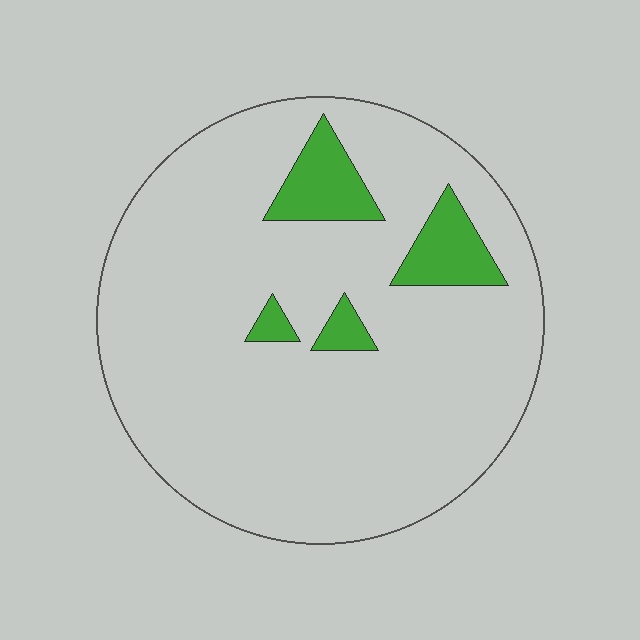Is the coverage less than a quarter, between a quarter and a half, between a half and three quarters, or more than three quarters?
Less than a quarter.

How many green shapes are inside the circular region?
4.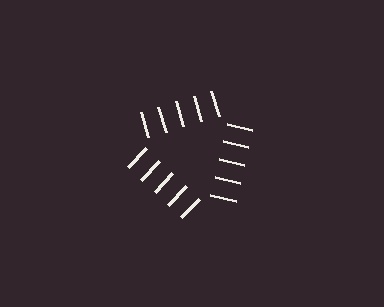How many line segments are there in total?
15 — 5 along each of the 3 edges.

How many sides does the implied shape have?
3 sides — the line-ends trace a triangle.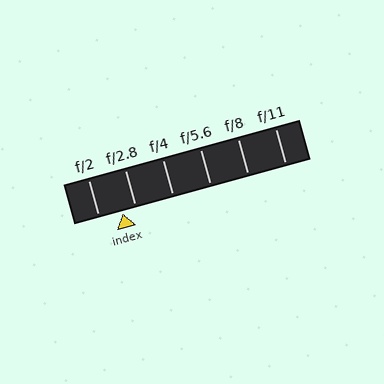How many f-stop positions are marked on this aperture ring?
There are 6 f-stop positions marked.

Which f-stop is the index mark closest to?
The index mark is closest to f/2.8.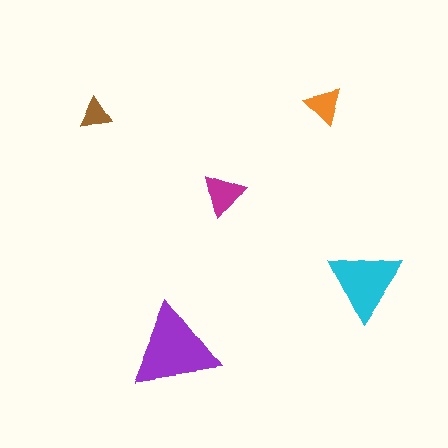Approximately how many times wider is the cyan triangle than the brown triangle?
About 2.5 times wider.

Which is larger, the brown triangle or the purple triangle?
The purple one.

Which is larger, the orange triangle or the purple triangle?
The purple one.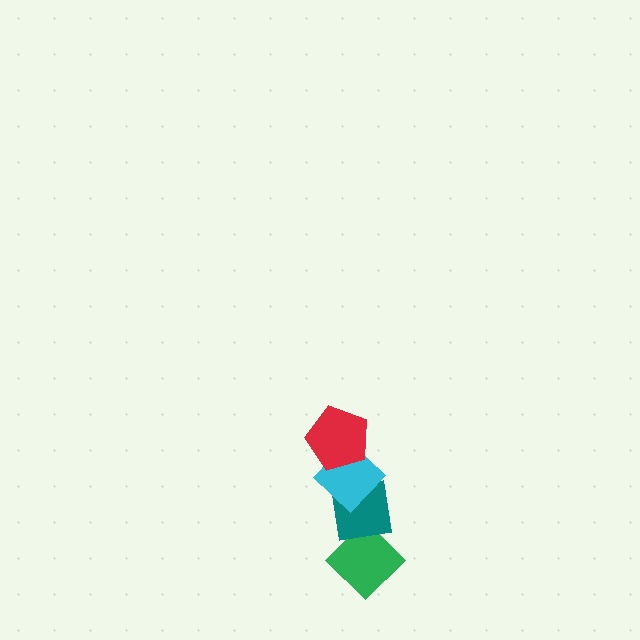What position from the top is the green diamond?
The green diamond is 4th from the top.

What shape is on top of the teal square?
The cyan diamond is on top of the teal square.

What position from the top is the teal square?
The teal square is 3rd from the top.